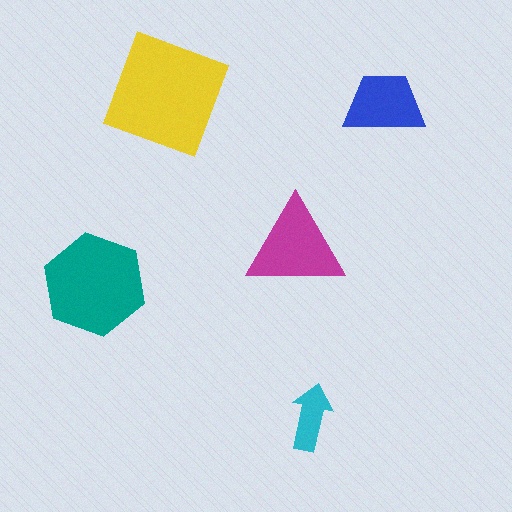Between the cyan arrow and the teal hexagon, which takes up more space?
The teal hexagon.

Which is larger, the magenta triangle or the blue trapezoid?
The magenta triangle.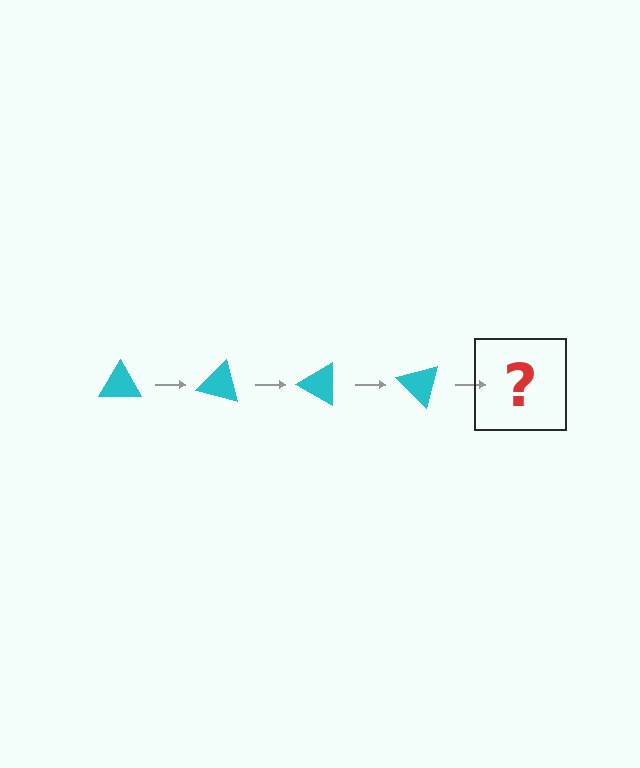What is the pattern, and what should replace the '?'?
The pattern is that the triangle rotates 15 degrees each step. The '?' should be a cyan triangle rotated 60 degrees.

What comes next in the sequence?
The next element should be a cyan triangle rotated 60 degrees.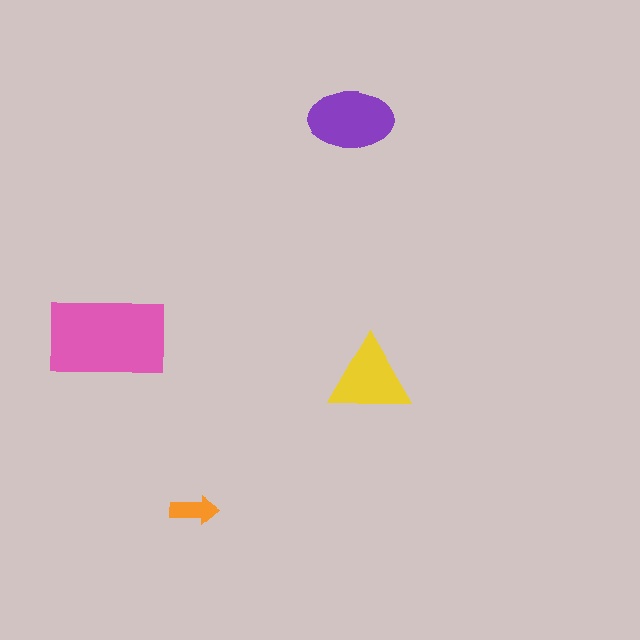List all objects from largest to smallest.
The pink rectangle, the purple ellipse, the yellow triangle, the orange arrow.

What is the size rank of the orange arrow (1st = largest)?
4th.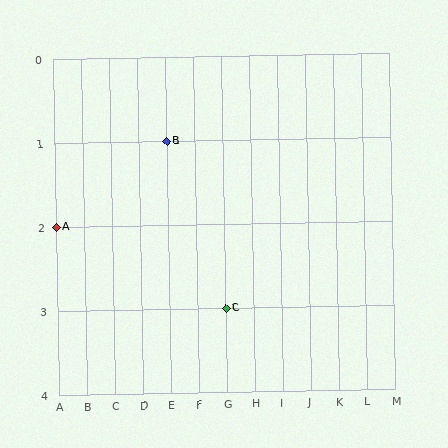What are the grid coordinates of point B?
Point B is at grid coordinates (E, 1).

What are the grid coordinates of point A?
Point A is at grid coordinates (A, 2).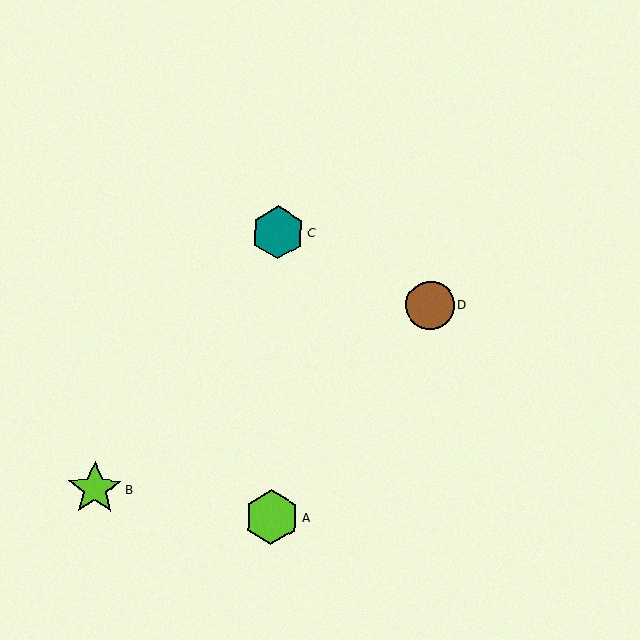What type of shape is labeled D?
Shape D is a brown circle.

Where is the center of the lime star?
The center of the lime star is at (95, 489).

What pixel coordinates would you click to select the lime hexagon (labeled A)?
Click at (271, 517) to select the lime hexagon A.